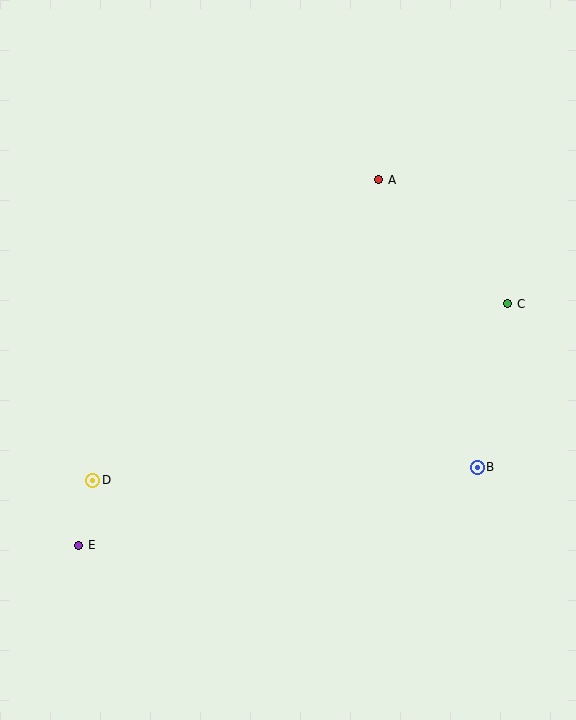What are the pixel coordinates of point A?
Point A is at (379, 180).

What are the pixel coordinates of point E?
Point E is at (79, 545).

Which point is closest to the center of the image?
Point A at (379, 180) is closest to the center.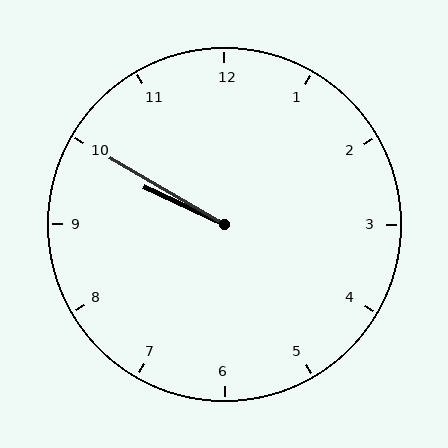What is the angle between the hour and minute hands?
Approximately 5 degrees.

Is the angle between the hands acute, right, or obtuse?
It is acute.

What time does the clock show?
9:50.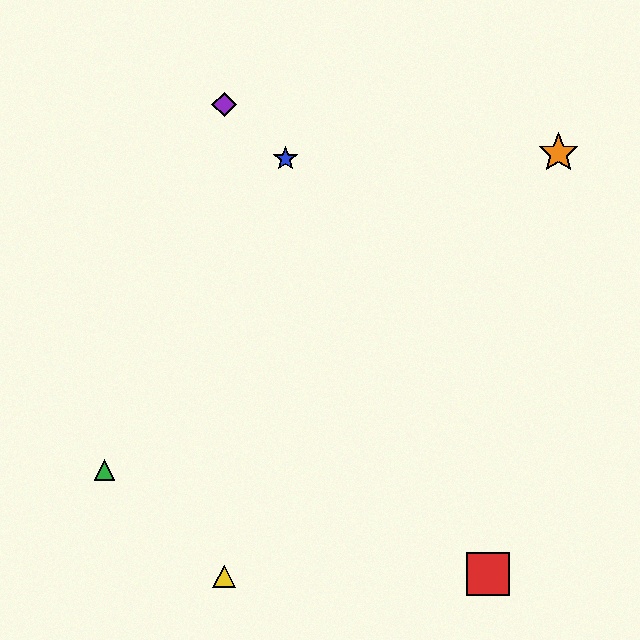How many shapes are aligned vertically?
2 shapes (the yellow triangle, the purple diamond) are aligned vertically.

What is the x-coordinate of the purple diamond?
The purple diamond is at x≈224.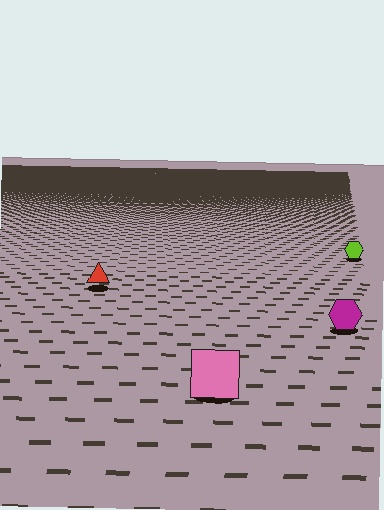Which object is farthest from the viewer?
The lime hexagon is farthest from the viewer. It appears smaller and the ground texture around it is denser.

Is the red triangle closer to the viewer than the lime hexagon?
Yes. The red triangle is closer — you can tell from the texture gradient: the ground texture is coarser near it.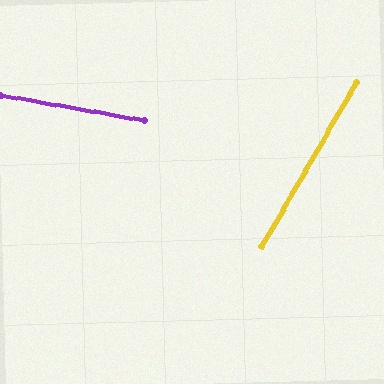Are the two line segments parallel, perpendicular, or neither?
Neither parallel nor perpendicular — they differ by about 70°.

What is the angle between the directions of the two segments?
Approximately 70 degrees.